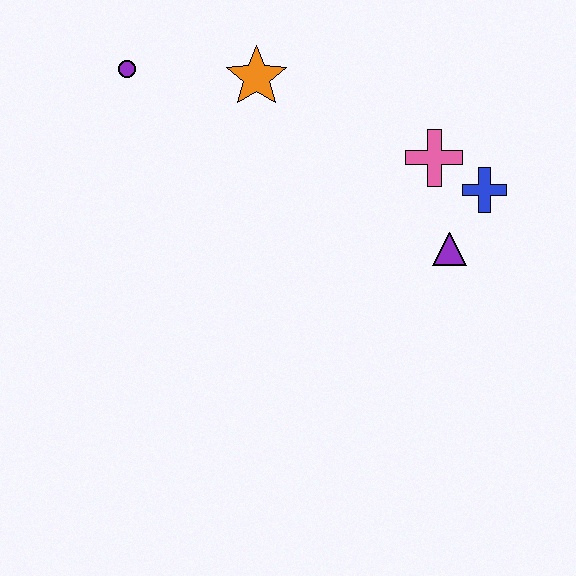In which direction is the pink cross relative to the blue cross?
The pink cross is to the left of the blue cross.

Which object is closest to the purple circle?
The orange star is closest to the purple circle.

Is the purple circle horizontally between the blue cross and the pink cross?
No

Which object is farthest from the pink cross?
The purple circle is farthest from the pink cross.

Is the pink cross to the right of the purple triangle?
No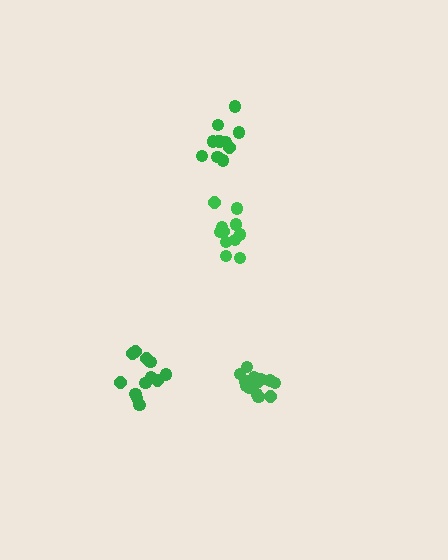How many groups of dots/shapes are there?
There are 4 groups.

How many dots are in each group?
Group 1: 11 dots, Group 2: 13 dots, Group 3: 12 dots, Group 4: 11 dots (47 total).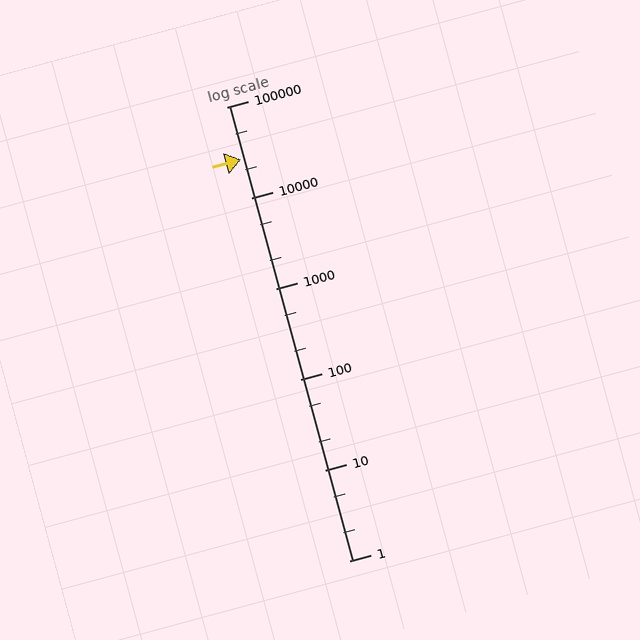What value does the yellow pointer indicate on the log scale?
The pointer indicates approximately 26000.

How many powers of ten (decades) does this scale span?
The scale spans 5 decades, from 1 to 100000.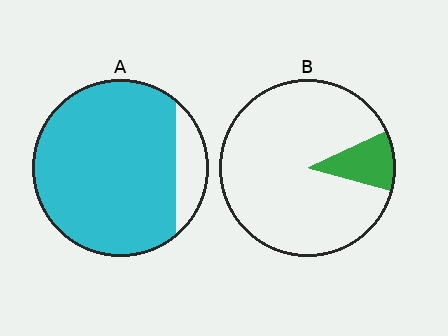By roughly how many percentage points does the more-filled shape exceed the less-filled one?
By roughly 75 percentage points (A over B).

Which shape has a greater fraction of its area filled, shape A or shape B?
Shape A.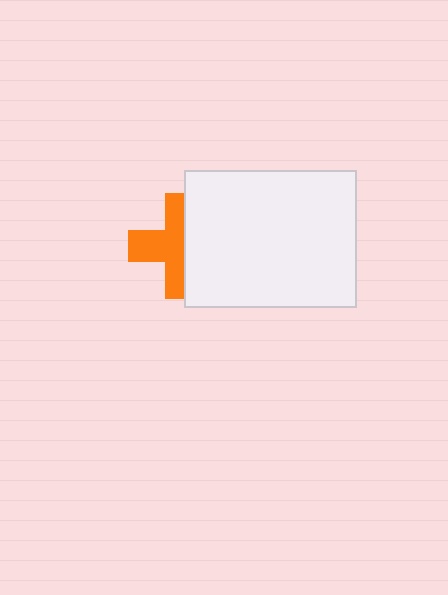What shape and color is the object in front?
The object in front is a white rectangle.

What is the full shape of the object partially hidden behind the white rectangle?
The partially hidden object is an orange cross.